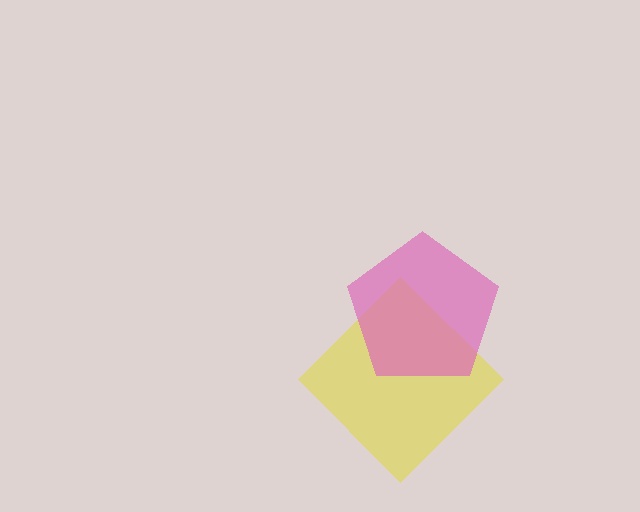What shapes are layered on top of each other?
The layered shapes are: a yellow diamond, a pink pentagon.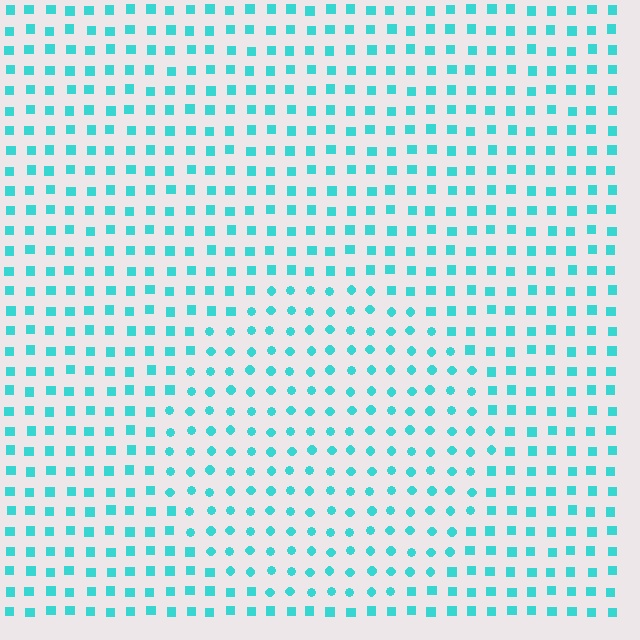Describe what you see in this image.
The image is filled with small cyan elements arranged in a uniform grid. A circle-shaped region contains circles, while the surrounding area contains squares. The boundary is defined purely by the change in element shape.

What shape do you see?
I see a circle.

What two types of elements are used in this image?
The image uses circles inside the circle region and squares outside it.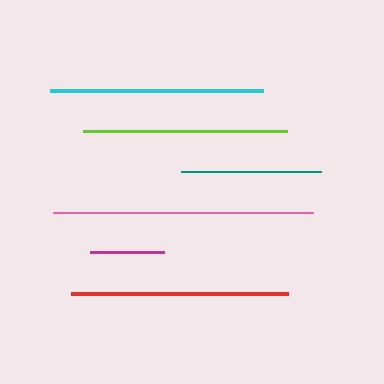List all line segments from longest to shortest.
From longest to shortest: pink, red, cyan, lime, teal, magenta.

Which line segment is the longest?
The pink line is the longest at approximately 260 pixels.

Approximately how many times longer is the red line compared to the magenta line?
The red line is approximately 2.9 times the length of the magenta line.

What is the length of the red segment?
The red segment is approximately 217 pixels long.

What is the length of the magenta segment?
The magenta segment is approximately 75 pixels long.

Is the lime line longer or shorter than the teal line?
The lime line is longer than the teal line.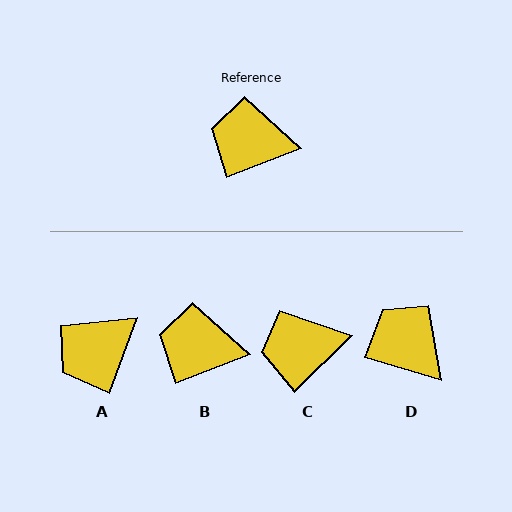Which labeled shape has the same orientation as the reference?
B.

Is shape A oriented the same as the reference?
No, it is off by about 48 degrees.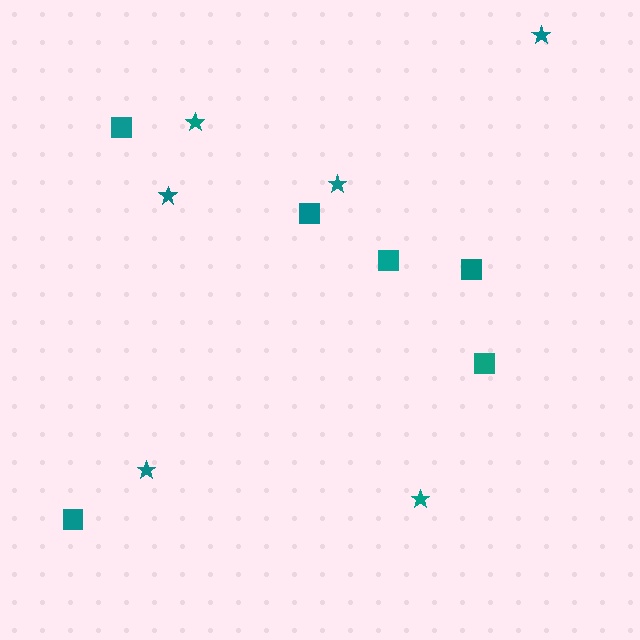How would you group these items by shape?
There are 2 groups: one group of squares (6) and one group of stars (6).